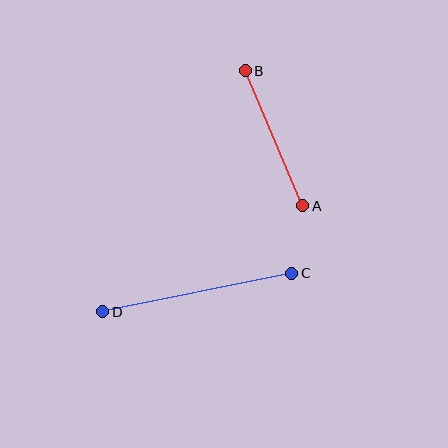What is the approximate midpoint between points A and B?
The midpoint is at approximately (274, 138) pixels.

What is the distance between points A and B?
The distance is approximately 147 pixels.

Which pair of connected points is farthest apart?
Points C and D are farthest apart.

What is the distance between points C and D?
The distance is approximately 193 pixels.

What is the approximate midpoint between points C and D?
The midpoint is at approximately (197, 292) pixels.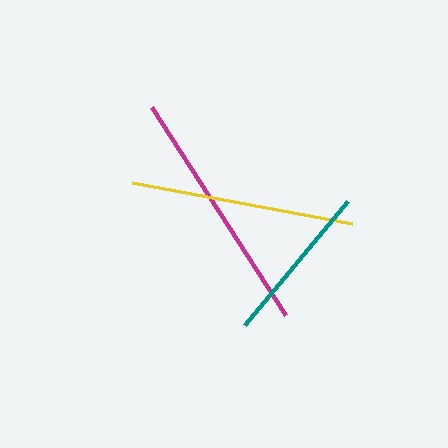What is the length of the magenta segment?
The magenta segment is approximately 248 pixels long.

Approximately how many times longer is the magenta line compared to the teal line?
The magenta line is approximately 1.5 times the length of the teal line.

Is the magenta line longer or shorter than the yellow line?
The magenta line is longer than the yellow line.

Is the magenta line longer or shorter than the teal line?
The magenta line is longer than the teal line.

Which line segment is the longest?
The magenta line is the longest at approximately 248 pixels.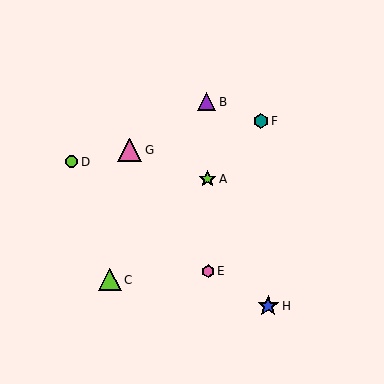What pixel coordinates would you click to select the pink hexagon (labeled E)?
Click at (208, 271) to select the pink hexagon E.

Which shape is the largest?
The pink triangle (labeled G) is the largest.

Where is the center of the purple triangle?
The center of the purple triangle is at (207, 102).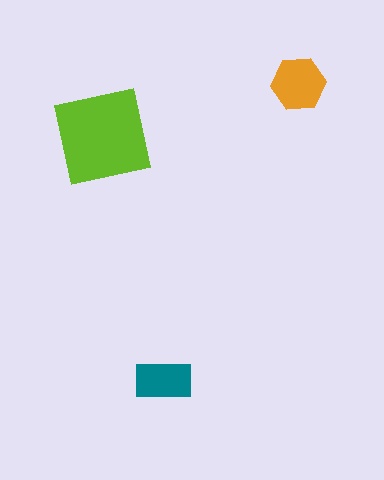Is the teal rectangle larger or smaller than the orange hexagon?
Smaller.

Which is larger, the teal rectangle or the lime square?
The lime square.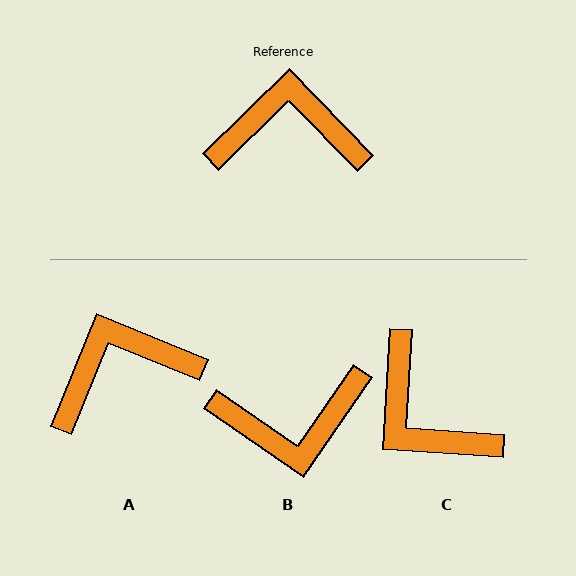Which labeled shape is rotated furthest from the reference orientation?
B, about 169 degrees away.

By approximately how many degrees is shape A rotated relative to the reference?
Approximately 24 degrees counter-clockwise.